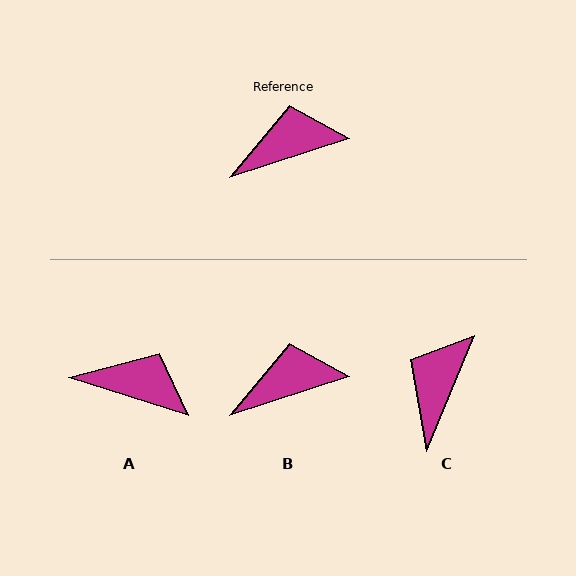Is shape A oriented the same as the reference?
No, it is off by about 35 degrees.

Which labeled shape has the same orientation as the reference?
B.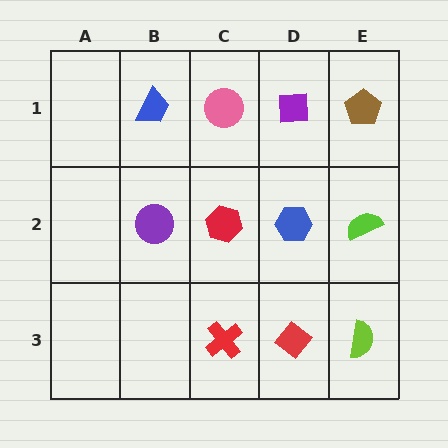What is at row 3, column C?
A red cross.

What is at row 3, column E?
A lime semicircle.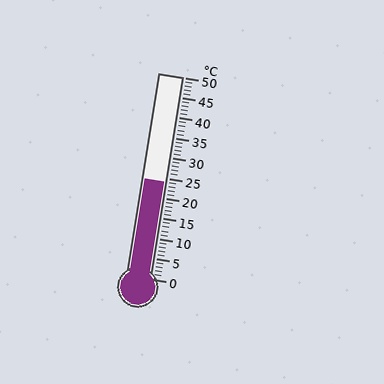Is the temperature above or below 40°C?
The temperature is below 40°C.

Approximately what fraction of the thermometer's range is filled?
The thermometer is filled to approximately 50% of its range.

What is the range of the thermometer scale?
The thermometer scale ranges from 0°C to 50°C.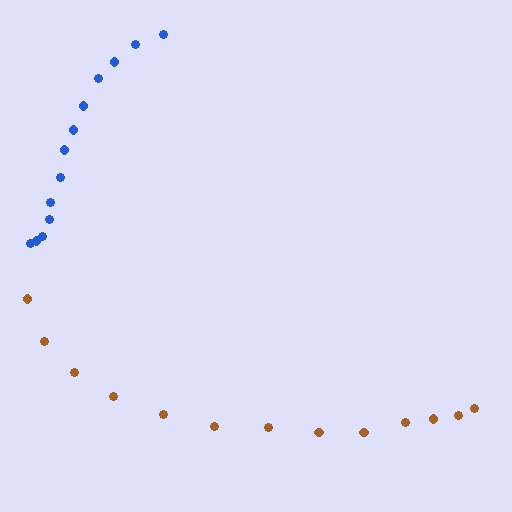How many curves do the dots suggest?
There are 2 distinct paths.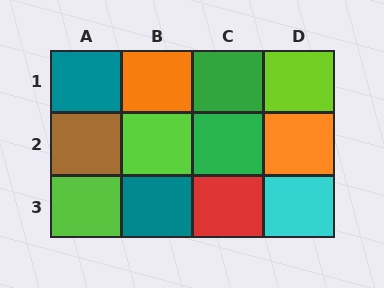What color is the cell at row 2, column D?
Orange.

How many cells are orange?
2 cells are orange.